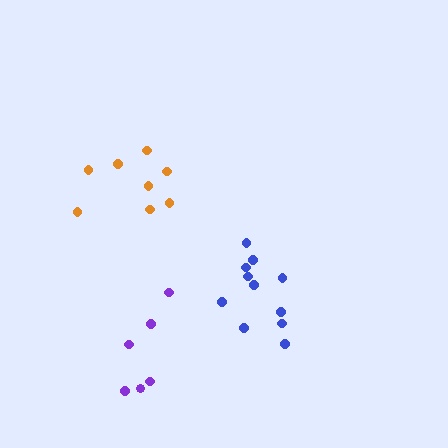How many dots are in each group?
Group 1: 8 dots, Group 2: 6 dots, Group 3: 11 dots (25 total).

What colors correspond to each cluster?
The clusters are colored: orange, purple, blue.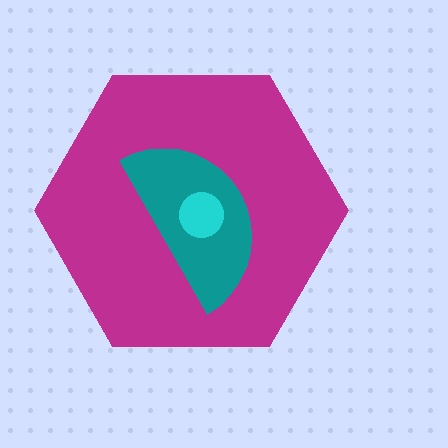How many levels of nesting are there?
3.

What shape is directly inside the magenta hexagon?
The teal semicircle.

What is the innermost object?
The cyan circle.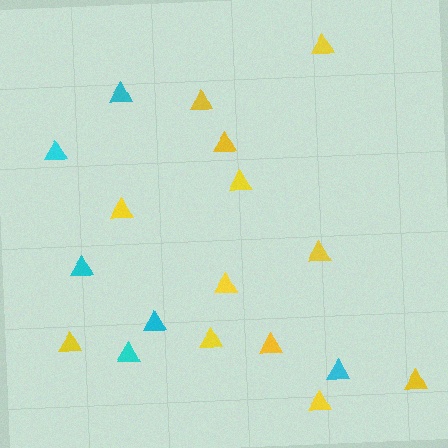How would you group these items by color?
There are 2 groups: one group of cyan triangles (6) and one group of yellow triangles (12).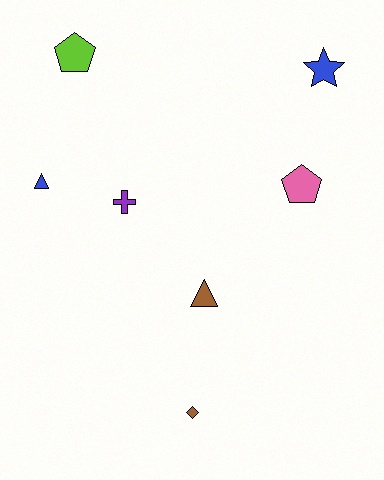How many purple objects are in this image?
There is 1 purple object.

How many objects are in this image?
There are 7 objects.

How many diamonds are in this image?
There is 1 diamond.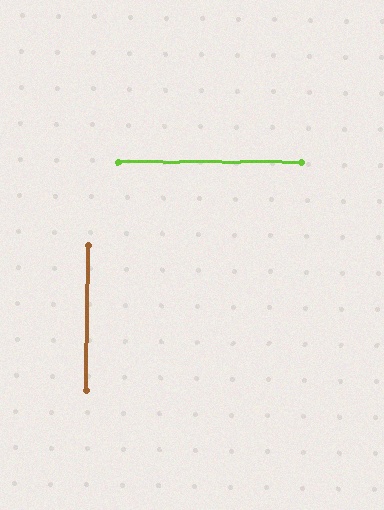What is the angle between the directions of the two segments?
Approximately 89 degrees.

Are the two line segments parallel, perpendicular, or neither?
Perpendicular — they meet at approximately 89°.